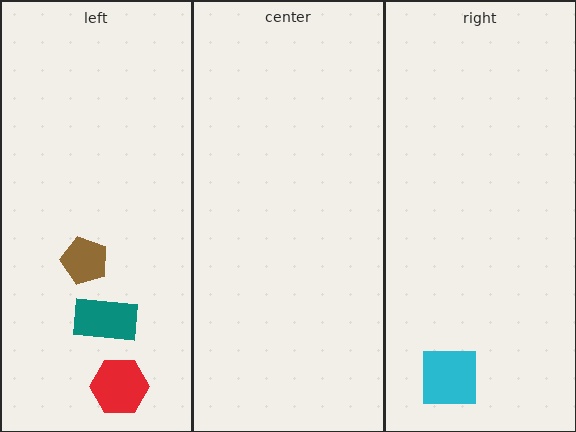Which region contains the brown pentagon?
The left region.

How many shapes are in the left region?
3.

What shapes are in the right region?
The cyan square.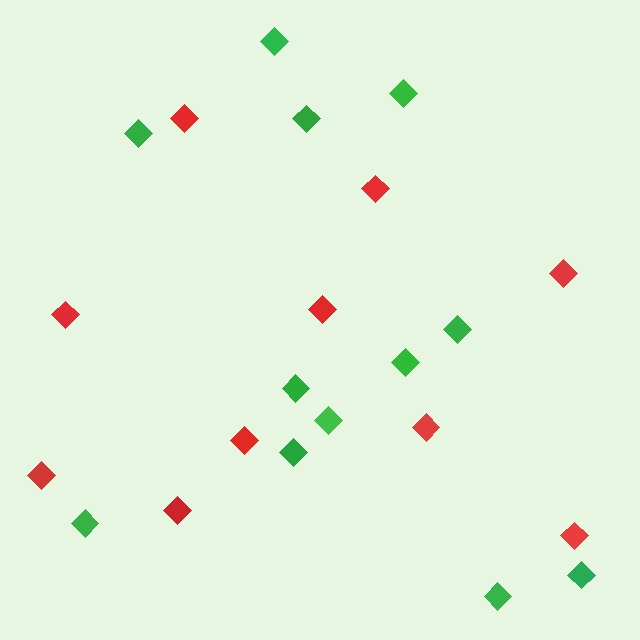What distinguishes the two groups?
There are 2 groups: one group of red diamonds (10) and one group of green diamonds (12).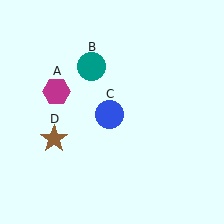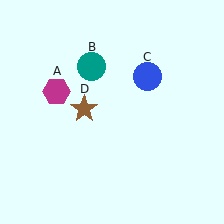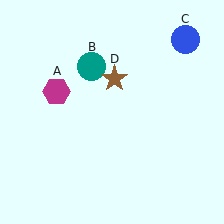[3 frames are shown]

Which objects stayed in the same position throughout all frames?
Magenta hexagon (object A) and teal circle (object B) remained stationary.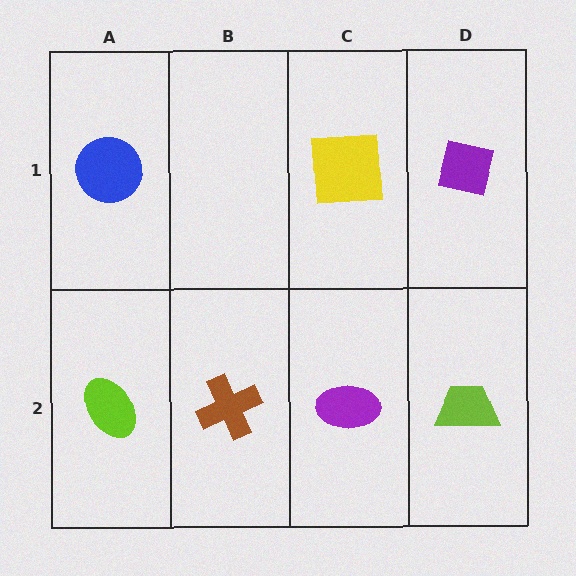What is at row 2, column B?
A brown cross.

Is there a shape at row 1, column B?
No, that cell is empty.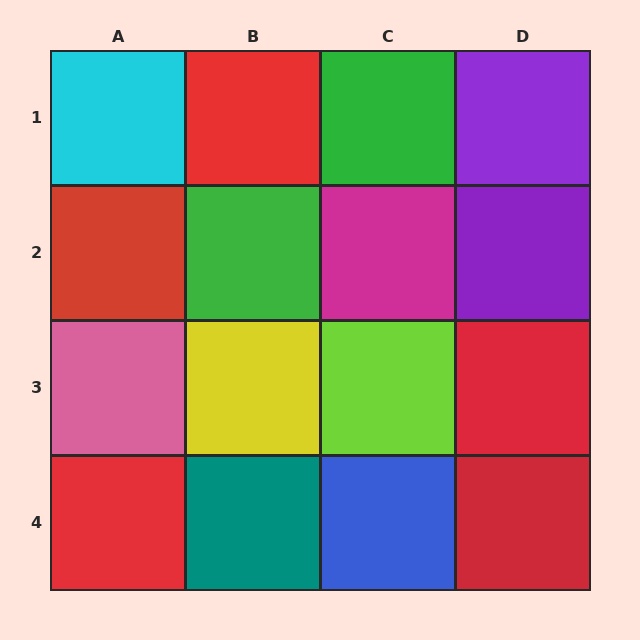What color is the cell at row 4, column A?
Red.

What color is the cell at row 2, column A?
Red.